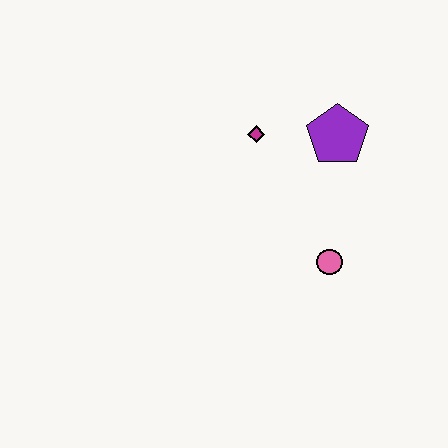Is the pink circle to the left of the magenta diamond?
No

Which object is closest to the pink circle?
The purple pentagon is closest to the pink circle.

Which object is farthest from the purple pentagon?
The pink circle is farthest from the purple pentagon.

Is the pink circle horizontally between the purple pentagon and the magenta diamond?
Yes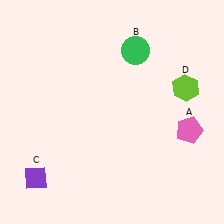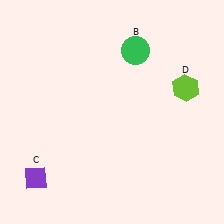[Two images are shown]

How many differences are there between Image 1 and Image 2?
There is 1 difference between the two images.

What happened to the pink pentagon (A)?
The pink pentagon (A) was removed in Image 2. It was in the bottom-right area of Image 1.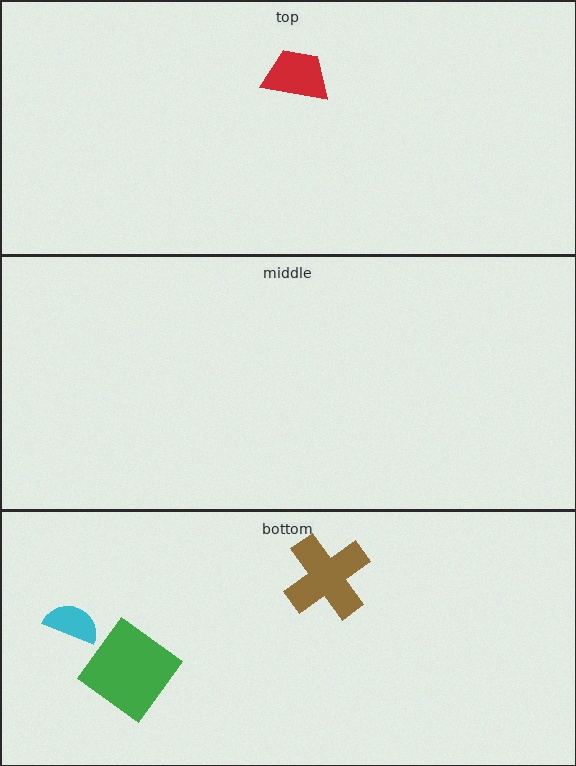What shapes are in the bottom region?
The cyan semicircle, the brown cross, the green diamond.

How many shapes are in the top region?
1.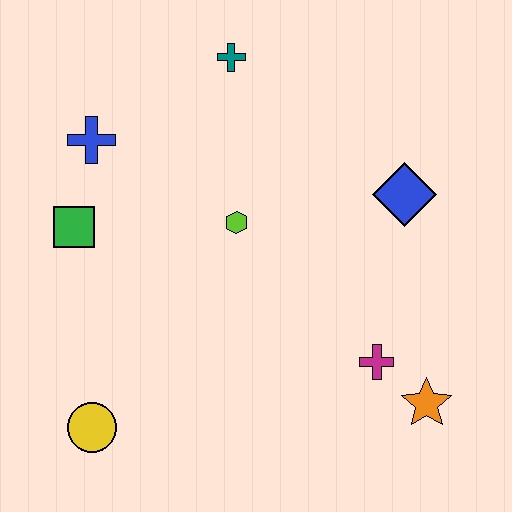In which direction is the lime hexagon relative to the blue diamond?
The lime hexagon is to the left of the blue diamond.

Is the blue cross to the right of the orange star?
No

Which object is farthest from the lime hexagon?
The orange star is farthest from the lime hexagon.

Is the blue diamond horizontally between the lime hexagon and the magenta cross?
No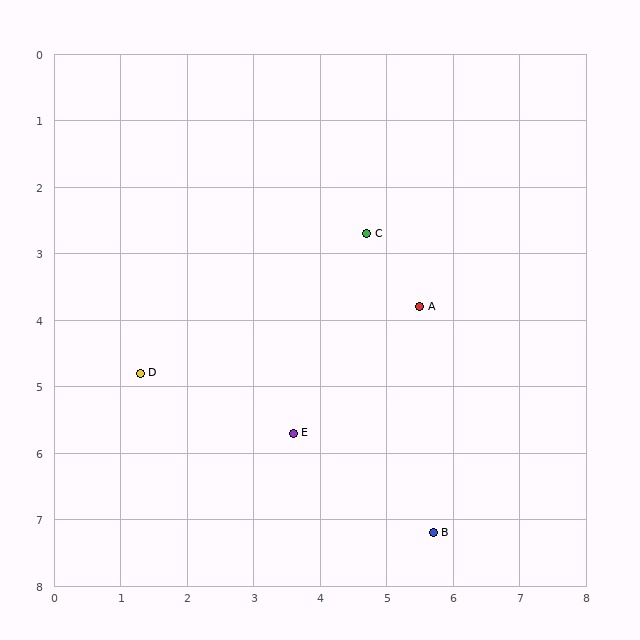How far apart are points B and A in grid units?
Points B and A are about 3.4 grid units apart.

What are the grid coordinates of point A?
Point A is at approximately (5.5, 3.8).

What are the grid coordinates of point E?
Point E is at approximately (3.6, 5.7).